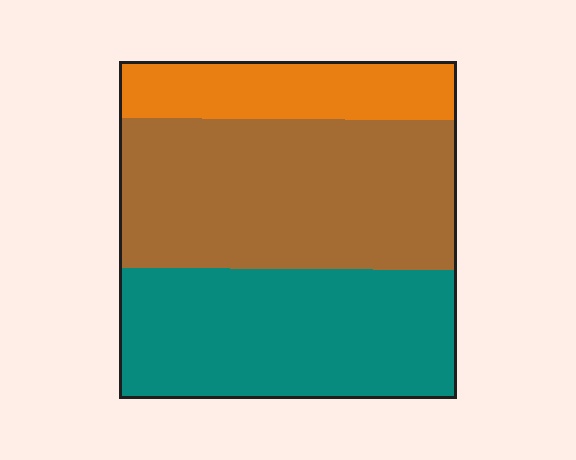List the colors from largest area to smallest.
From largest to smallest: brown, teal, orange.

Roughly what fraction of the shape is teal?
Teal covers around 40% of the shape.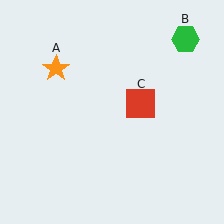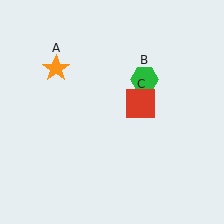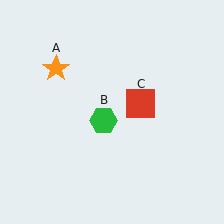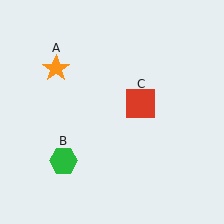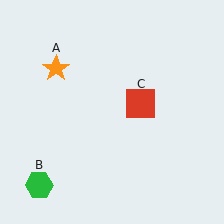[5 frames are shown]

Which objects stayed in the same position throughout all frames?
Orange star (object A) and red square (object C) remained stationary.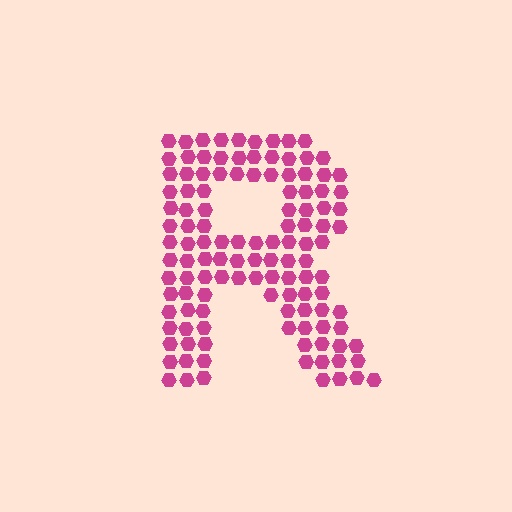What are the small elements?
The small elements are hexagons.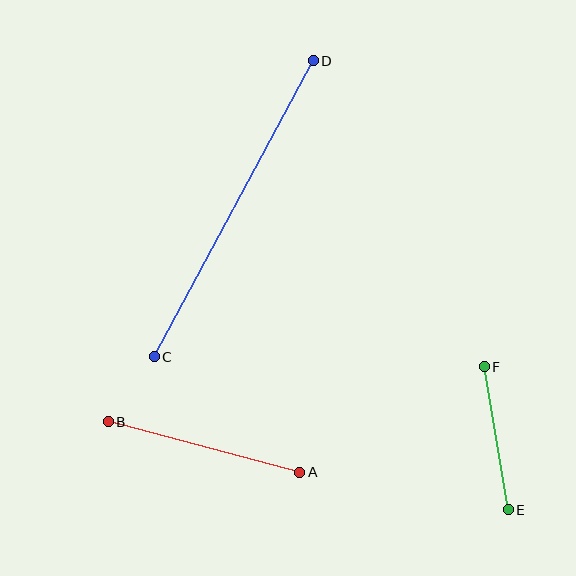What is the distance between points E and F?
The distance is approximately 145 pixels.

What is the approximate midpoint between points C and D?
The midpoint is at approximately (234, 209) pixels.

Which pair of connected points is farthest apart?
Points C and D are farthest apart.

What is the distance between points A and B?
The distance is approximately 198 pixels.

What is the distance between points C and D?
The distance is approximately 336 pixels.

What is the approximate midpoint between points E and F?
The midpoint is at approximately (496, 438) pixels.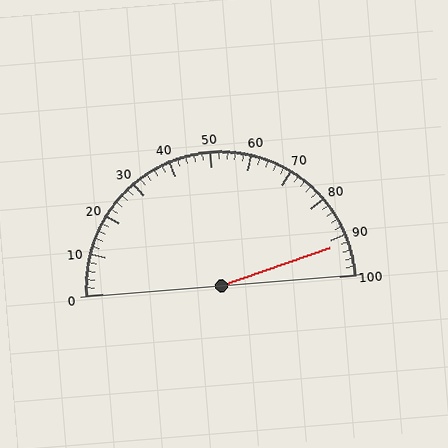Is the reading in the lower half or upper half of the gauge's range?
The reading is in the upper half of the range (0 to 100).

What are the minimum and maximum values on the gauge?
The gauge ranges from 0 to 100.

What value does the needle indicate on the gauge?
The needle indicates approximately 92.